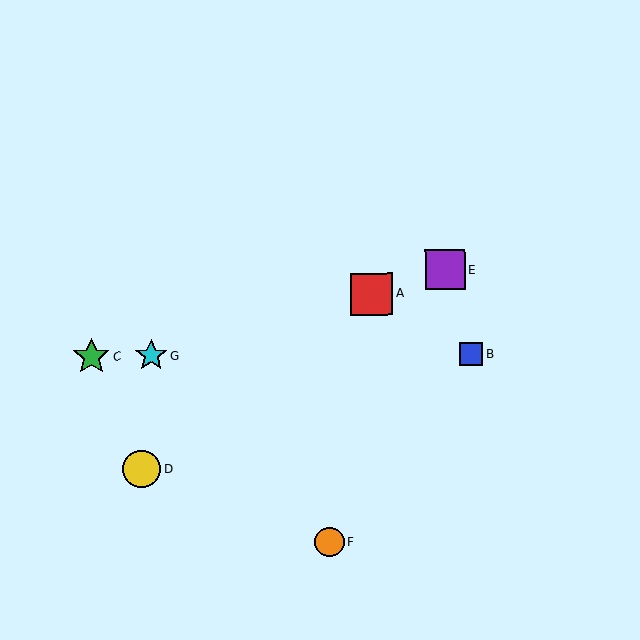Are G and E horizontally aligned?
No, G is at y≈356 and E is at y≈270.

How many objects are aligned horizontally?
3 objects (B, C, G) are aligned horizontally.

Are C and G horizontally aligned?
Yes, both are at y≈356.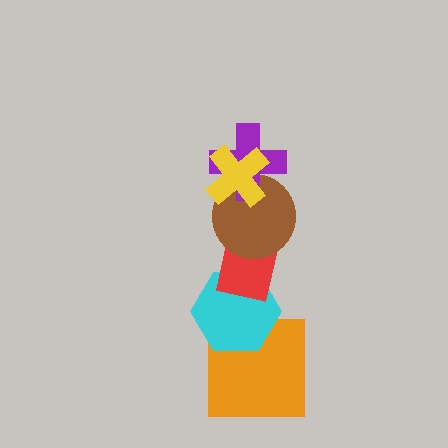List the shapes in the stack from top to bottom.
From top to bottom: the yellow cross, the purple cross, the brown circle, the red rectangle, the cyan hexagon, the orange square.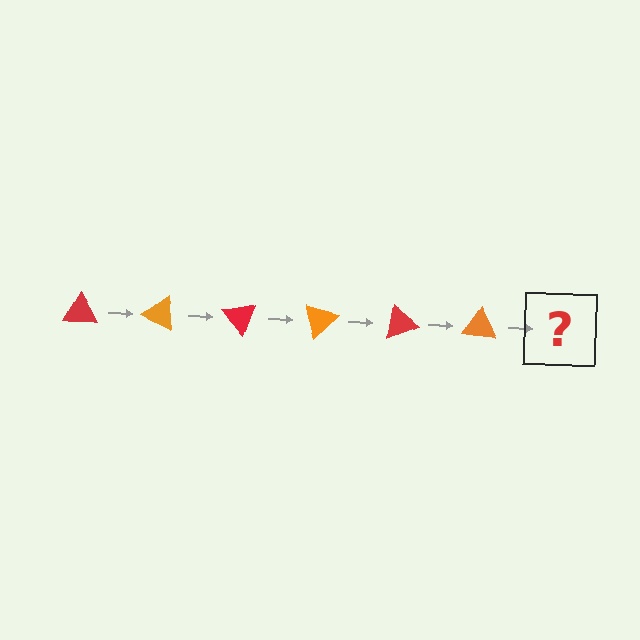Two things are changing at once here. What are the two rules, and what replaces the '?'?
The two rules are that it rotates 25 degrees each step and the color cycles through red and orange. The '?' should be a red triangle, rotated 150 degrees from the start.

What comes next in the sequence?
The next element should be a red triangle, rotated 150 degrees from the start.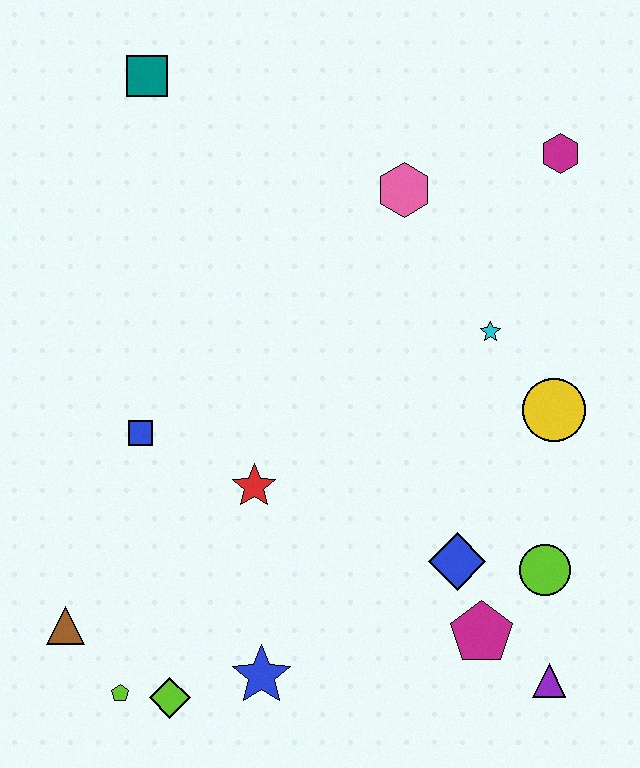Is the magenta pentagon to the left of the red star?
No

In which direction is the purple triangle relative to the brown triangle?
The purple triangle is to the right of the brown triangle.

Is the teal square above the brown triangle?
Yes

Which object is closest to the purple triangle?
The magenta pentagon is closest to the purple triangle.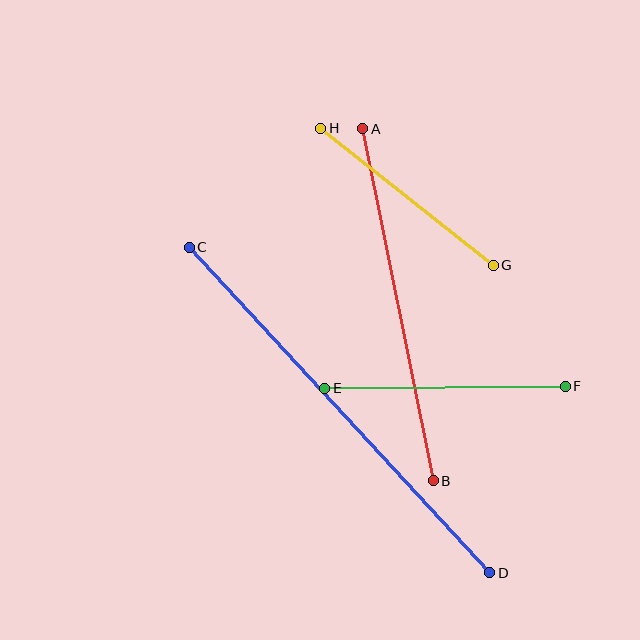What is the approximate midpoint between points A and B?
The midpoint is at approximately (398, 305) pixels.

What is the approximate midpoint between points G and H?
The midpoint is at approximately (407, 197) pixels.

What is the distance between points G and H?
The distance is approximately 220 pixels.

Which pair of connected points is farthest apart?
Points C and D are farthest apart.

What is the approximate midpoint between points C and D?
The midpoint is at approximately (340, 410) pixels.